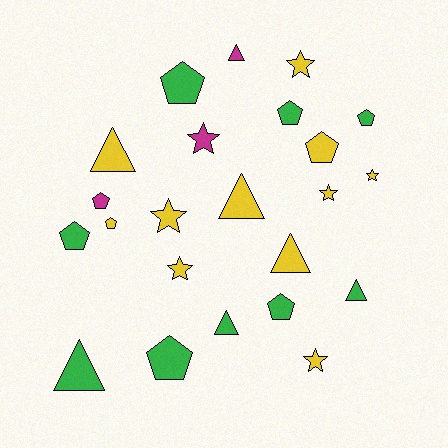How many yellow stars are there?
There are 6 yellow stars.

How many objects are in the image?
There are 23 objects.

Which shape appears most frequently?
Pentagon, with 9 objects.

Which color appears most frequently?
Yellow, with 11 objects.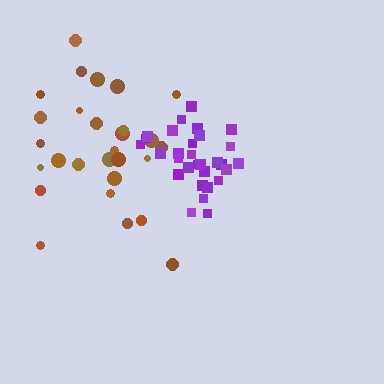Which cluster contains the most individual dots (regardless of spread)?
Brown (30).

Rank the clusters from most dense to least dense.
purple, brown.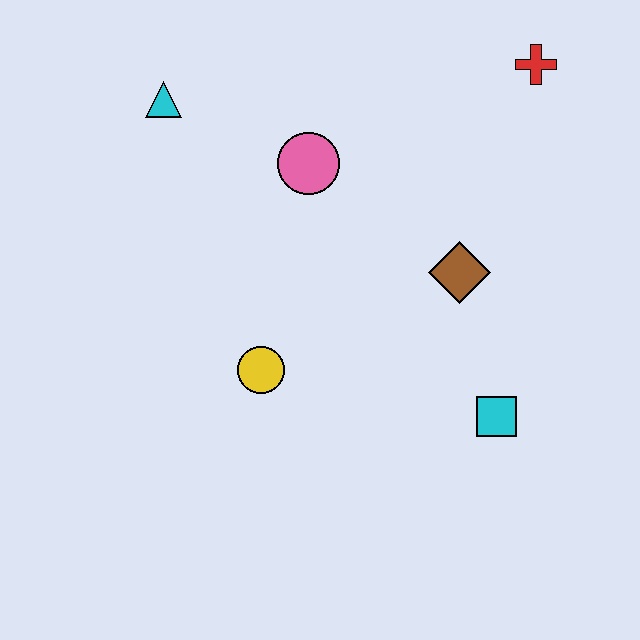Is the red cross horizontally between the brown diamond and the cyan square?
No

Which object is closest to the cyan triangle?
The pink circle is closest to the cyan triangle.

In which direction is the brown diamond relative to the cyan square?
The brown diamond is above the cyan square.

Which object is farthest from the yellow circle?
The red cross is farthest from the yellow circle.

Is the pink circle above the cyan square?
Yes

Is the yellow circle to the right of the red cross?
No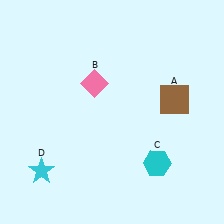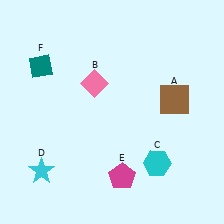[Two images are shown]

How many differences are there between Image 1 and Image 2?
There are 2 differences between the two images.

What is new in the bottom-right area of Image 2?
A magenta pentagon (E) was added in the bottom-right area of Image 2.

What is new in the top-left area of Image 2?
A teal diamond (F) was added in the top-left area of Image 2.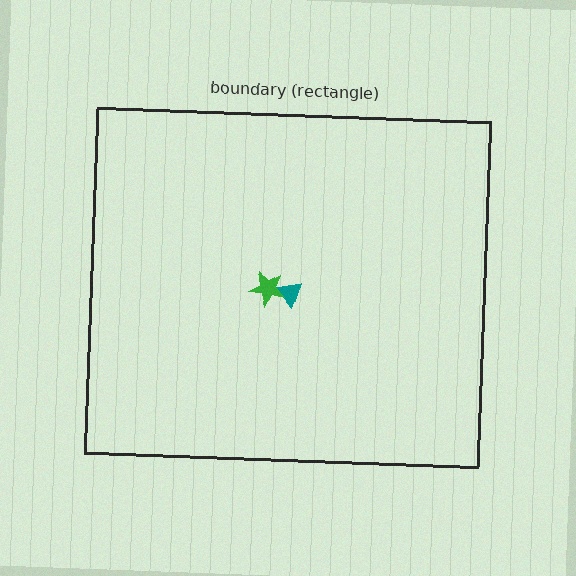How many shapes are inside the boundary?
2 inside, 0 outside.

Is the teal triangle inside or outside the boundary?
Inside.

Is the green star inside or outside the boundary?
Inside.